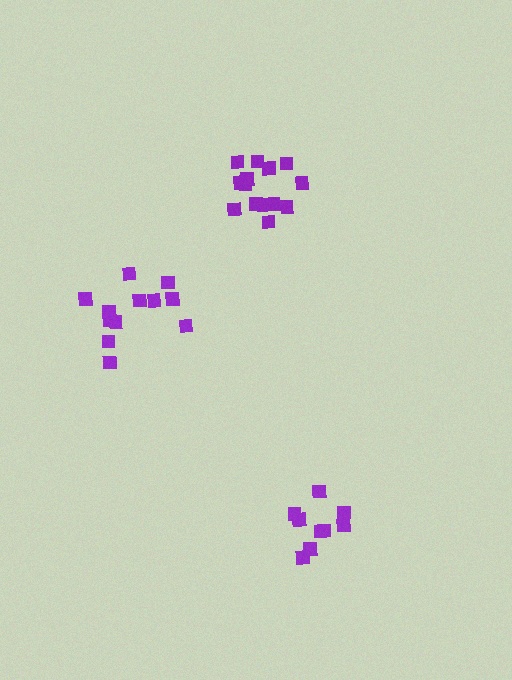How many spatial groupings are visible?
There are 3 spatial groupings.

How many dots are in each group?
Group 1: 14 dots, Group 2: 9 dots, Group 3: 12 dots (35 total).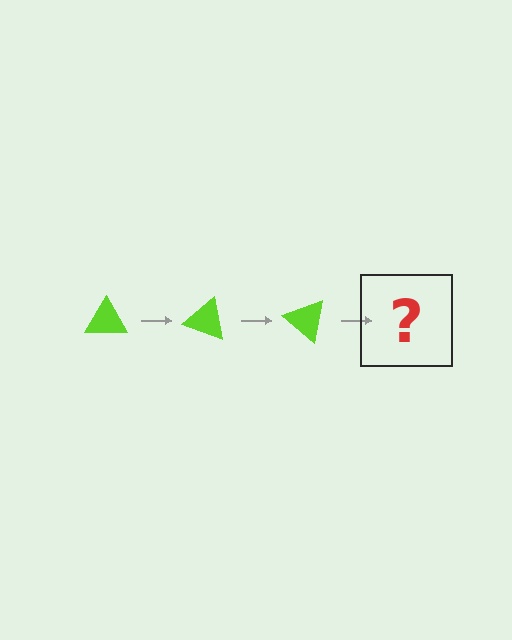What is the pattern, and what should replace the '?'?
The pattern is that the triangle rotates 20 degrees each step. The '?' should be a lime triangle rotated 60 degrees.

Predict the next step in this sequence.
The next step is a lime triangle rotated 60 degrees.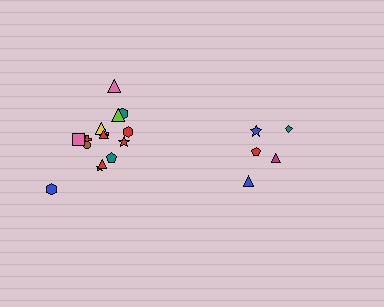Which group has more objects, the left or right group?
The left group.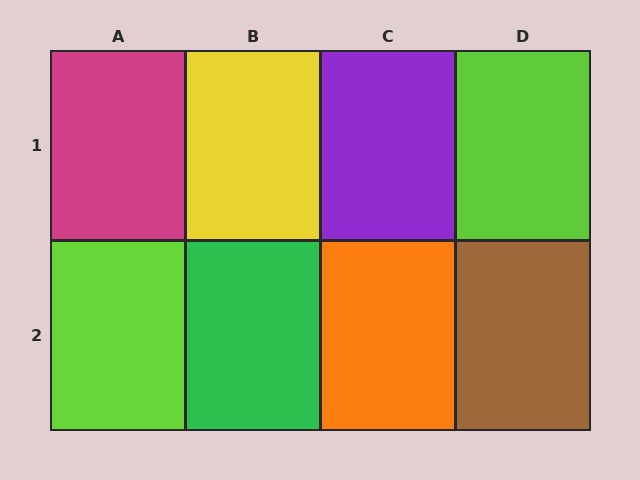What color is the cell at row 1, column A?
Magenta.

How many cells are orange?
1 cell is orange.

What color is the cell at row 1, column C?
Purple.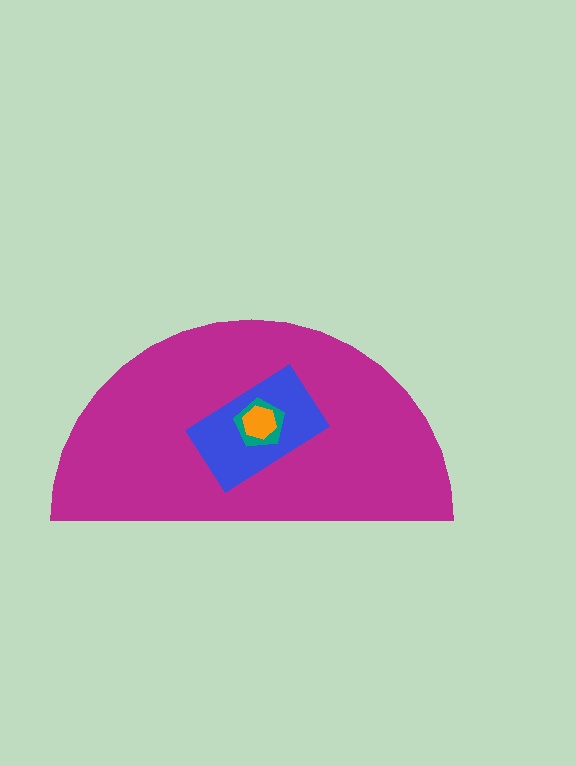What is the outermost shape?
The magenta semicircle.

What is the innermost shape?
The orange hexagon.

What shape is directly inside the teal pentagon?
The orange hexagon.